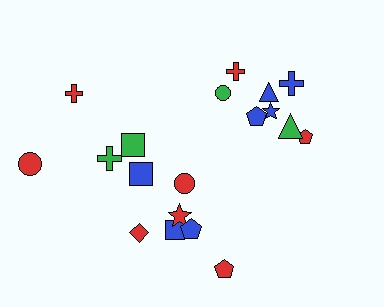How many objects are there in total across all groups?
There are 19 objects.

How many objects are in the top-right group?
There are 8 objects.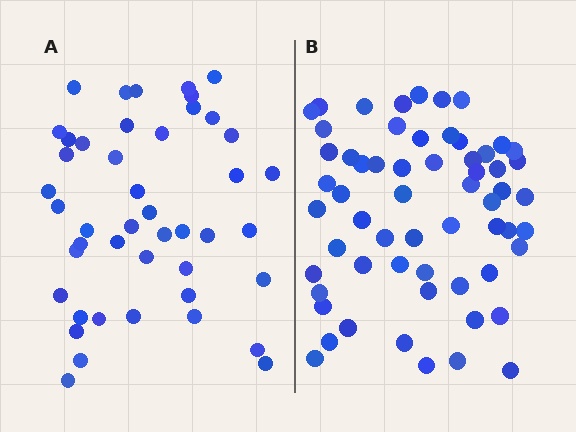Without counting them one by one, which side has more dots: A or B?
Region B (the right region) has more dots.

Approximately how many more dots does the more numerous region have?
Region B has approximately 15 more dots than region A.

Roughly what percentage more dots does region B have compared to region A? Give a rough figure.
About 35% more.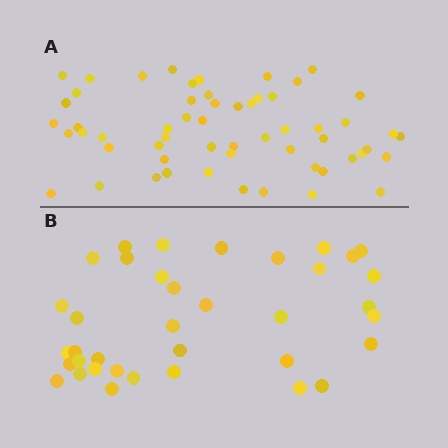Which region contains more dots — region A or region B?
Region A (the top region) has more dots.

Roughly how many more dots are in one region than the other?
Region A has approximately 20 more dots than region B.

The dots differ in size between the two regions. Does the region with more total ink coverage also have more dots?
No. Region B has more total ink coverage because its dots are larger, but region A actually contains more individual dots. Total area can be misleading — the number of items is what matters here.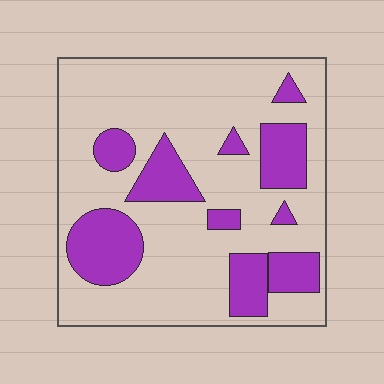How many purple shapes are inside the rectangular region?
10.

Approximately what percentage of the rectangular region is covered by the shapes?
Approximately 25%.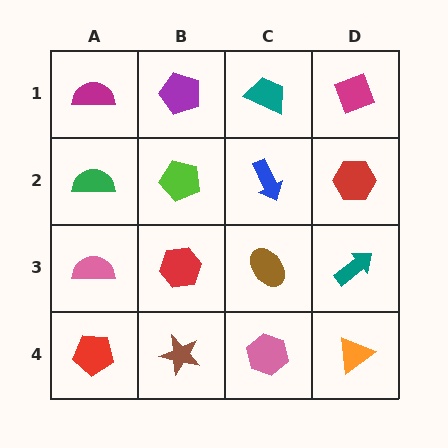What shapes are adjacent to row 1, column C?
A blue arrow (row 2, column C), a purple pentagon (row 1, column B), a magenta diamond (row 1, column D).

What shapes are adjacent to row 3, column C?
A blue arrow (row 2, column C), a pink hexagon (row 4, column C), a red hexagon (row 3, column B), a teal arrow (row 3, column D).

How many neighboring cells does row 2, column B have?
4.